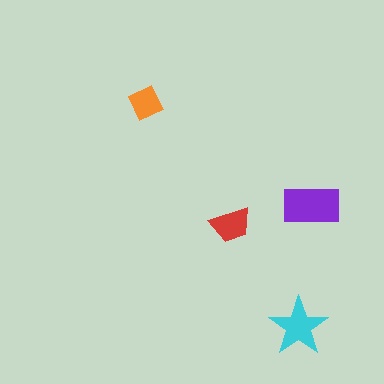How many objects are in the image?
There are 4 objects in the image.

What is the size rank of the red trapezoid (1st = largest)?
3rd.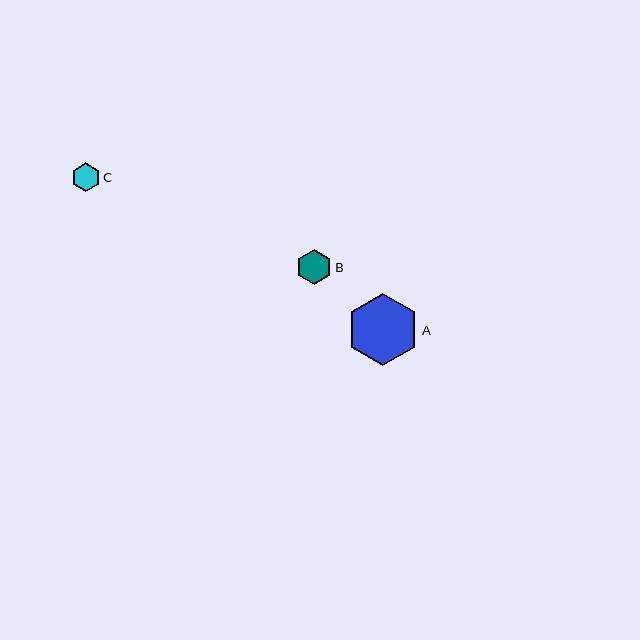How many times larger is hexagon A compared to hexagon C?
Hexagon A is approximately 2.5 times the size of hexagon C.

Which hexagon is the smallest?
Hexagon C is the smallest with a size of approximately 29 pixels.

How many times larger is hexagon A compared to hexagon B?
Hexagon A is approximately 2.0 times the size of hexagon B.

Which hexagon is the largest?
Hexagon A is the largest with a size of approximately 72 pixels.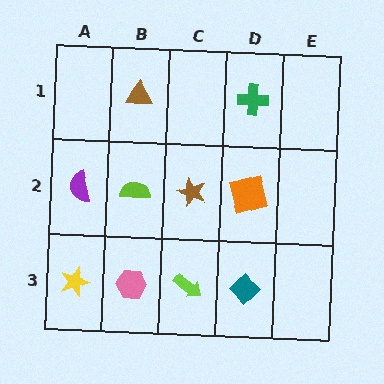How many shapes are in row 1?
2 shapes.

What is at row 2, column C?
A brown star.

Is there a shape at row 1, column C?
No, that cell is empty.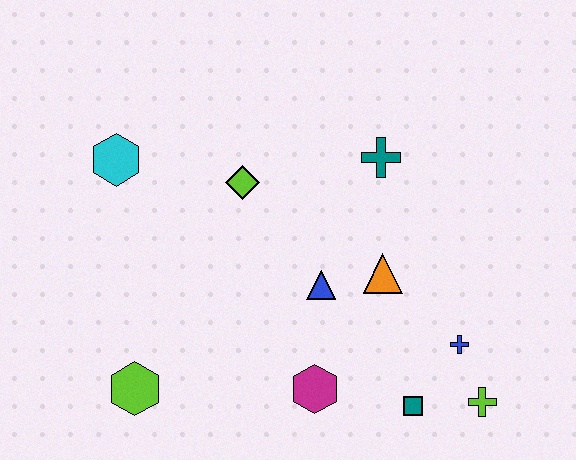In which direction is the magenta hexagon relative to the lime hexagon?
The magenta hexagon is to the right of the lime hexagon.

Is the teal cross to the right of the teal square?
No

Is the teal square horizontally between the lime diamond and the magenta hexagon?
No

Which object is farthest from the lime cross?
The cyan hexagon is farthest from the lime cross.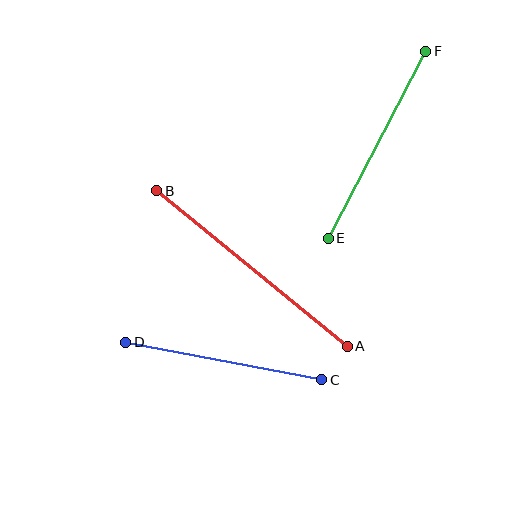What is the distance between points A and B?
The distance is approximately 246 pixels.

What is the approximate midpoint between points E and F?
The midpoint is at approximately (377, 145) pixels.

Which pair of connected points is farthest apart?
Points A and B are farthest apart.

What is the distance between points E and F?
The distance is approximately 211 pixels.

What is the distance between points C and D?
The distance is approximately 200 pixels.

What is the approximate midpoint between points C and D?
The midpoint is at approximately (224, 361) pixels.